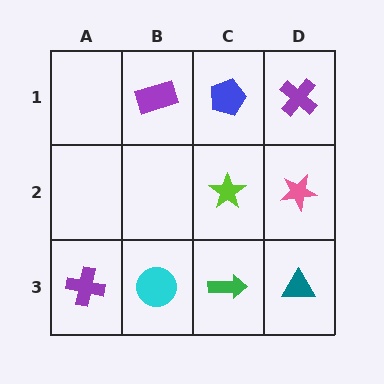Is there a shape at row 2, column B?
No, that cell is empty.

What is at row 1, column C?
A blue pentagon.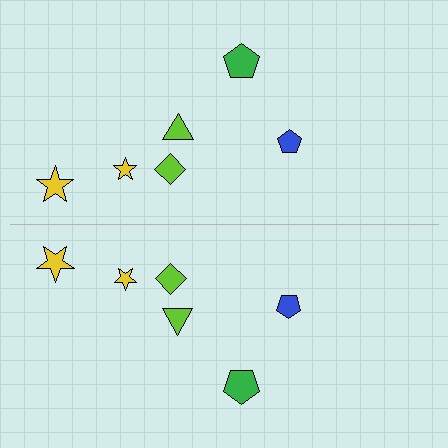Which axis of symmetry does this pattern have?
The pattern has a horizontal axis of symmetry running through the center of the image.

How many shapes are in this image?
There are 12 shapes in this image.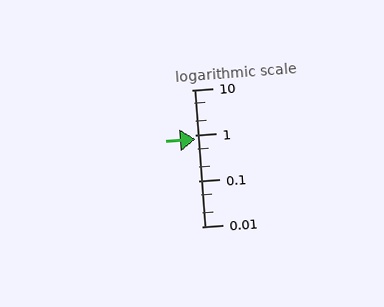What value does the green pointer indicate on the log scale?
The pointer indicates approximately 0.84.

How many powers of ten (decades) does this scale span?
The scale spans 3 decades, from 0.01 to 10.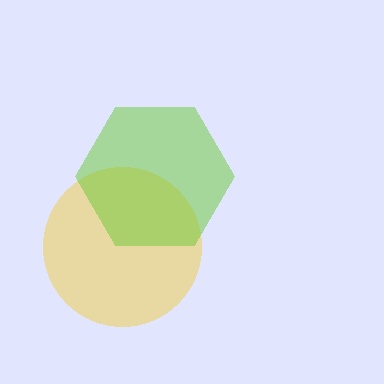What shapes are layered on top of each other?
The layered shapes are: a yellow circle, a lime hexagon.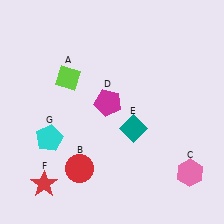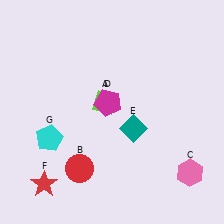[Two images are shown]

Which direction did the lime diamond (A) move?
The lime diamond (A) moved right.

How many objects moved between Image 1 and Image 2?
1 object moved between the two images.